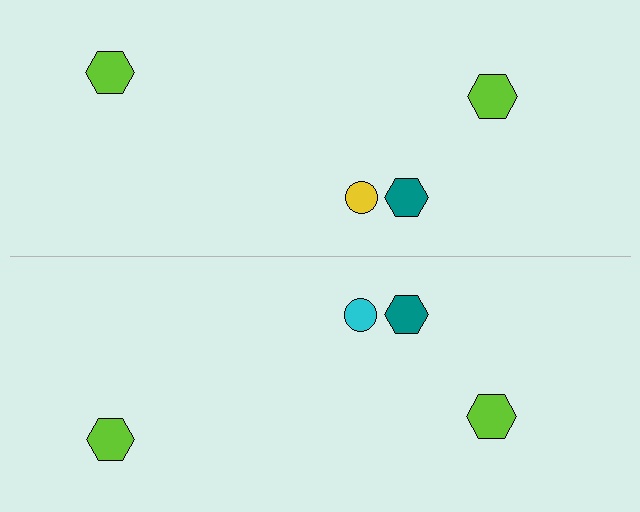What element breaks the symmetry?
The cyan circle on the bottom side breaks the symmetry — its mirror counterpart is yellow.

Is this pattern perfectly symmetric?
No, the pattern is not perfectly symmetric. The cyan circle on the bottom side breaks the symmetry — its mirror counterpart is yellow.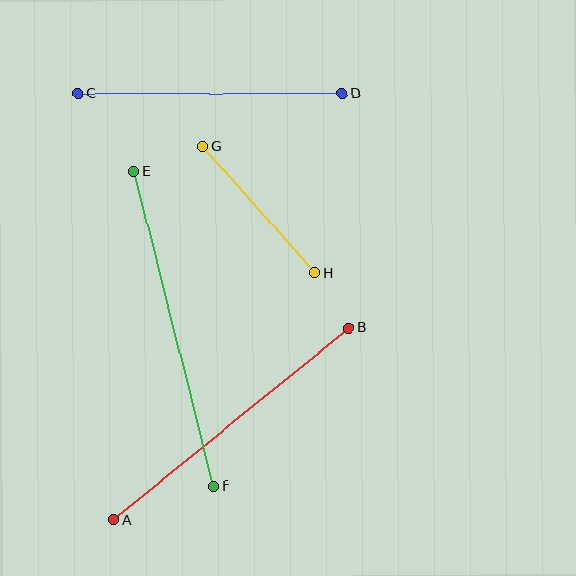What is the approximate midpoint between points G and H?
The midpoint is at approximately (259, 209) pixels.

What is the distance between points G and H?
The distance is approximately 169 pixels.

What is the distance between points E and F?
The distance is approximately 324 pixels.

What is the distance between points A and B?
The distance is approximately 304 pixels.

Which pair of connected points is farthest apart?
Points E and F are farthest apart.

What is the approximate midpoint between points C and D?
The midpoint is at approximately (210, 93) pixels.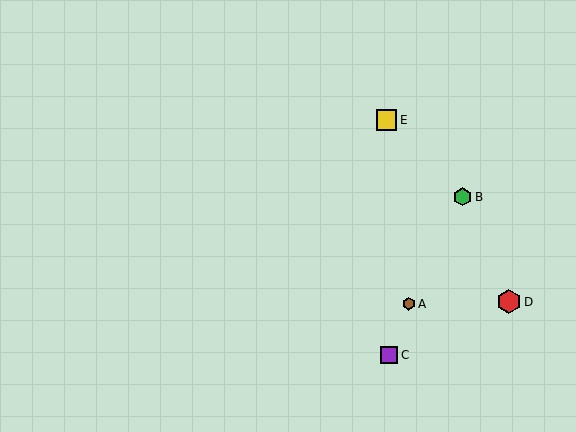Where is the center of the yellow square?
The center of the yellow square is at (387, 120).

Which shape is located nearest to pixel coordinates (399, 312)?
The brown hexagon (labeled A) at (409, 304) is nearest to that location.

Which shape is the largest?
The red hexagon (labeled D) is the largest.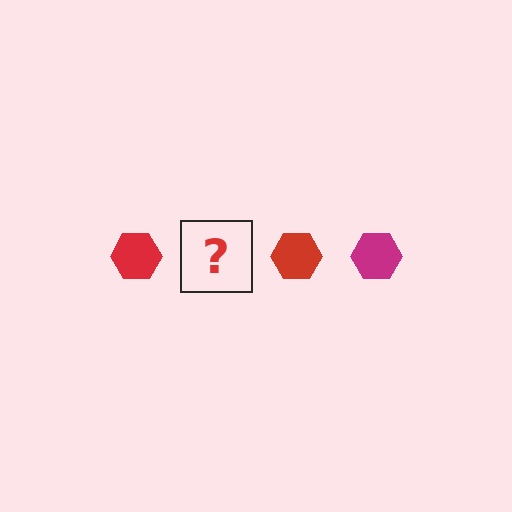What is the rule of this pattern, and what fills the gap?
The rule is that the pattern cycles through red, magenta hexagons. The gap should be filled with a magenta hexagon.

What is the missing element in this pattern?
The missing element is a magenta hexagon.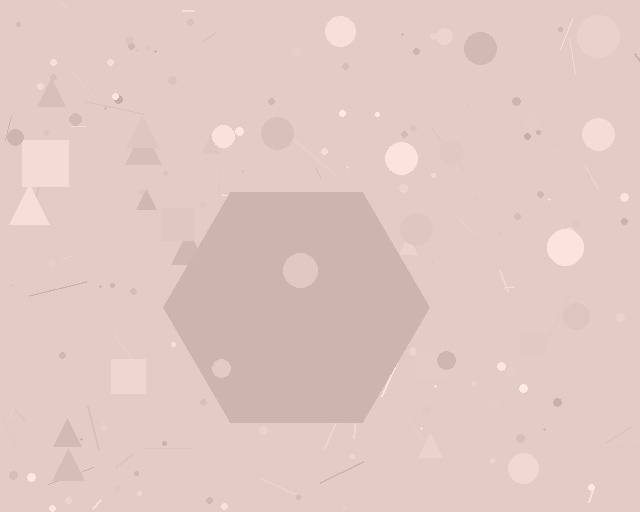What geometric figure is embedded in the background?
A hexagon is embedded in the background.